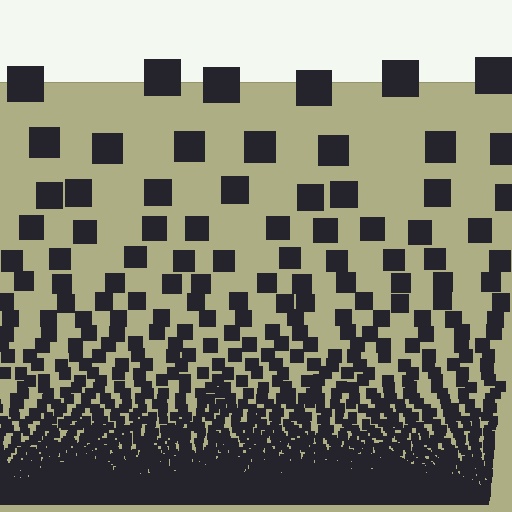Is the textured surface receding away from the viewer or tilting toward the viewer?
The surface appears to tilt toward the viewer. Texture elements get larger and sparser toward the top.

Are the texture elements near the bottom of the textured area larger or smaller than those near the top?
Smaller. The gradient is inverted — elements near the bottom are smaller and denser.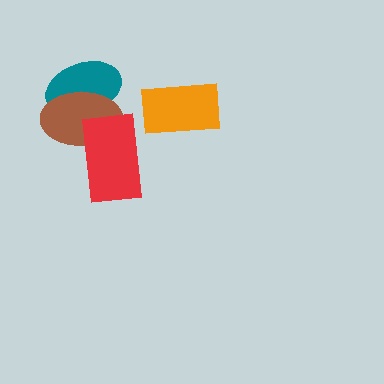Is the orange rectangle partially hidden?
No, no other shape covers it.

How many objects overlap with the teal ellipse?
1 object overlaps with the teal ellipse.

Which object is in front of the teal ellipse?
The brown ellipse is in front of the teal ellipse.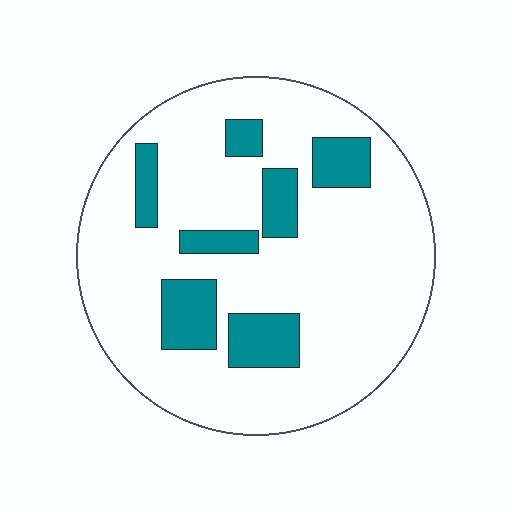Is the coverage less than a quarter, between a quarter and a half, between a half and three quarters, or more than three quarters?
Less than a quarter.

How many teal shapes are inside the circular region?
7.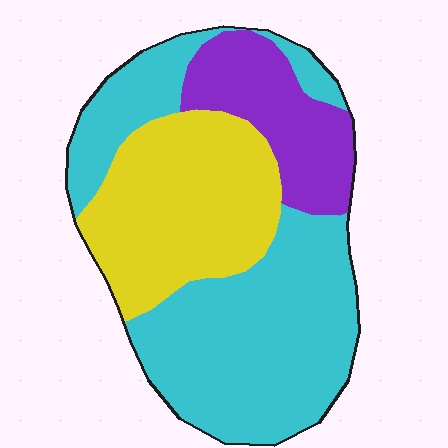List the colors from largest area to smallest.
From largest to smallest: cyan, yellow, purple.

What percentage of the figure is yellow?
Yellow covers roughly 30% of the figure.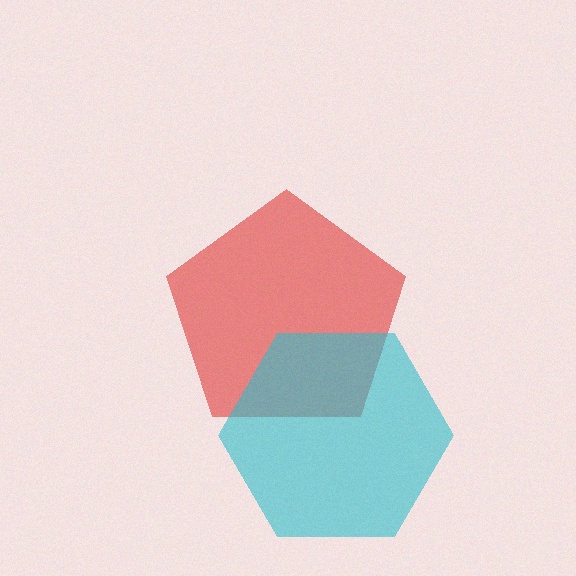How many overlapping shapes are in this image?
There are 2 overlapping shapes in the image.